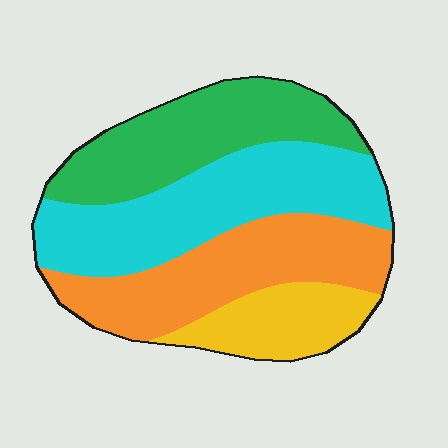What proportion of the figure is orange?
Orange covers 28% of the figure.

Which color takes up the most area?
Cyan, at roughly 30%.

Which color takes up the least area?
Yellow, at roughly 15%.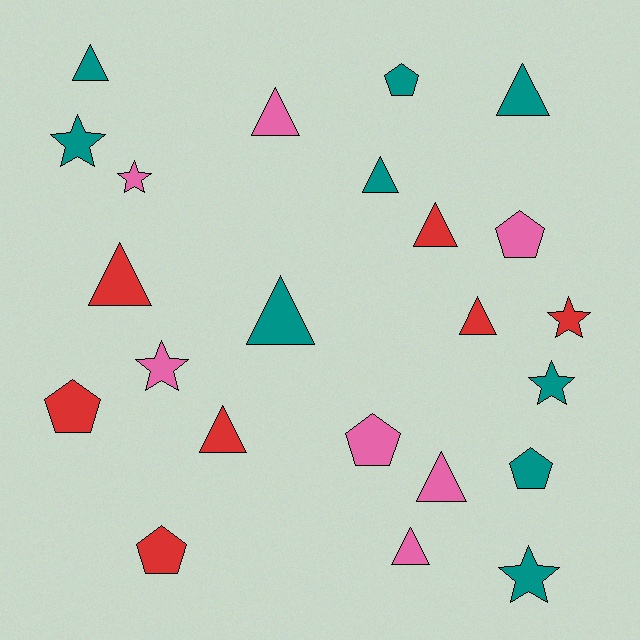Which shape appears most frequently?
Triangle, with 11 objects.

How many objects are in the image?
There are 23 objects.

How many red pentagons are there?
There are 2 red pentagons.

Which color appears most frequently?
Teal, with 9 objects.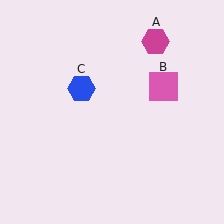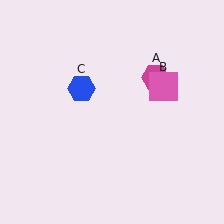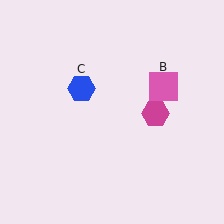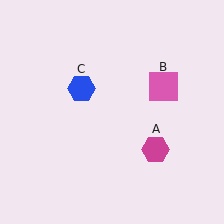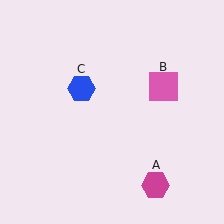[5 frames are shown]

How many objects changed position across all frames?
1 object changed position: magenta hexagon (object A).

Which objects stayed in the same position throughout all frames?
Pink square (object B) and blue hexagon (object C) remained stationary.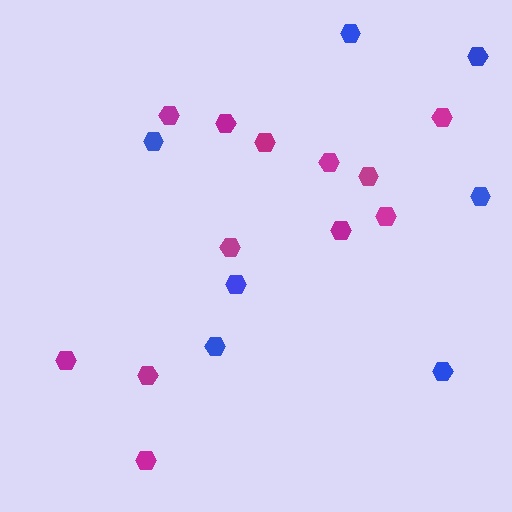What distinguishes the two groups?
There are 2 groups: one group of blue hexagons (7) and one group of magenta hexagons (12).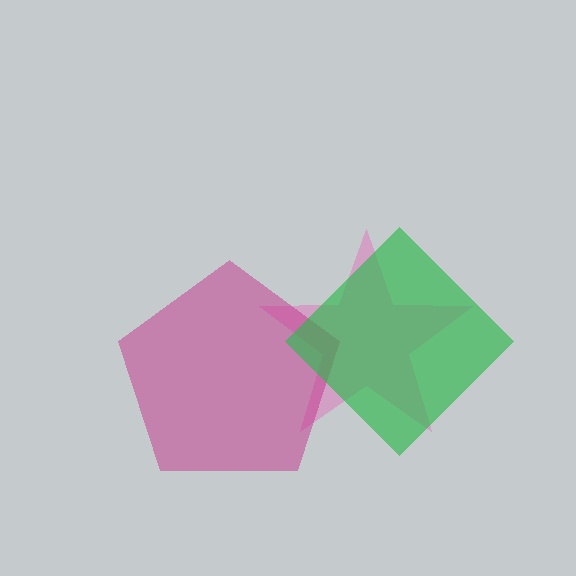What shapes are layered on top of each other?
The layered shapes are: a pink star, a magenta pentagon, a green diamond.